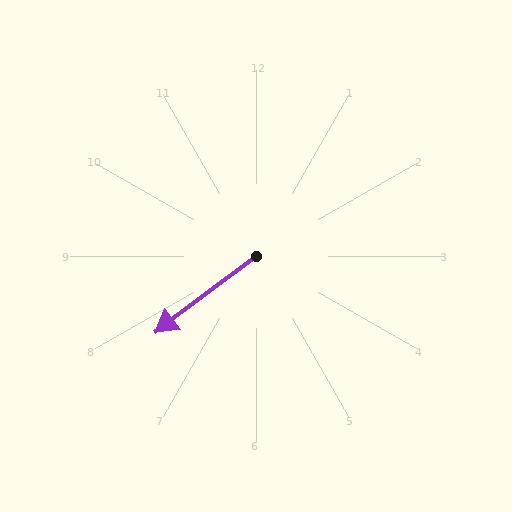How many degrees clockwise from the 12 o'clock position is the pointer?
Approximately 233 degrees.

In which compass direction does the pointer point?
Southwest.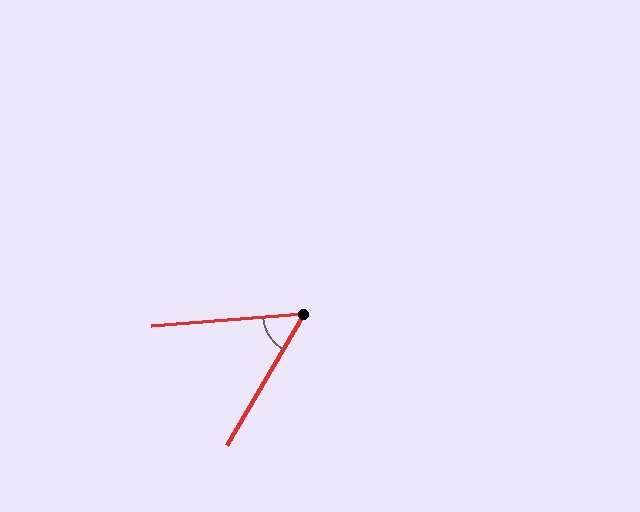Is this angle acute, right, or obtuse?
It is acute.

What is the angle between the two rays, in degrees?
Approximately 55 degrees.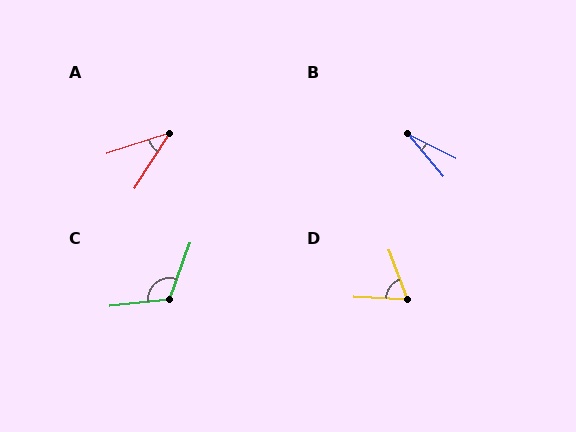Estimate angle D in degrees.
Approximately 66 degrees.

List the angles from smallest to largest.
B (23°), A (39°), D (66°), C (117°).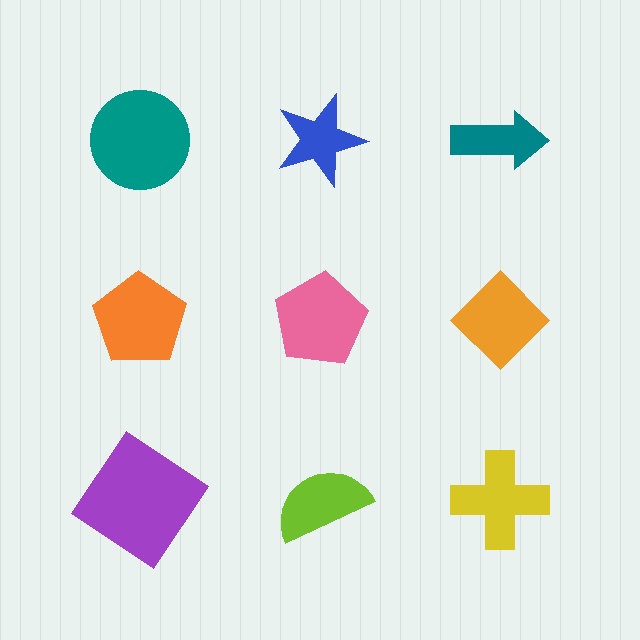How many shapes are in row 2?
3 shapes.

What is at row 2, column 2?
A pink pentagon.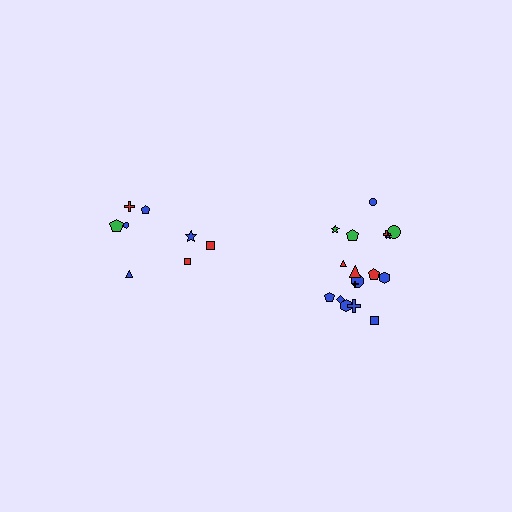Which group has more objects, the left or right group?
The right group.